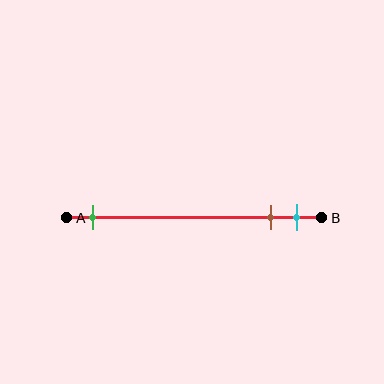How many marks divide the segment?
There are 3 marks dividing the segment.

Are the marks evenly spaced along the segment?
No, the marks are not evenly spaced.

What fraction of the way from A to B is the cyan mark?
The cyan mark is approximately 90% (0.9) of the way from A to B.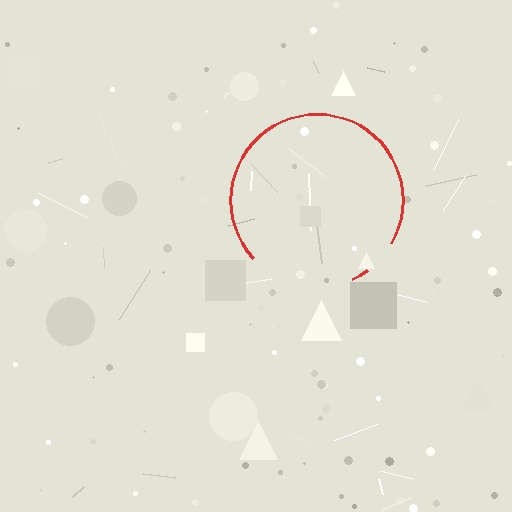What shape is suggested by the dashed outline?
The dashed outline suggests a circle.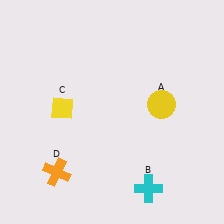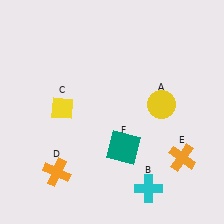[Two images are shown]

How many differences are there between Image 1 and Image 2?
There are 2 differences between the two images.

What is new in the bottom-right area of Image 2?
A teal square (F) was added in the bottom-right area of Image 2.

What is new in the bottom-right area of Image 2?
An orange cross (E) was added in the bottom-right area of Image 2.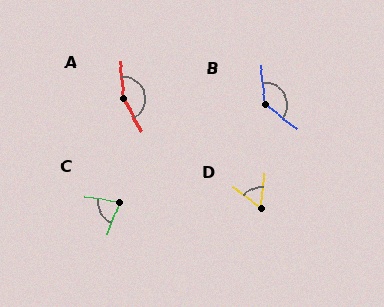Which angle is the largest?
A, at approximately 156 degrees.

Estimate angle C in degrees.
Approximately 78 degrees.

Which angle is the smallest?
D, at approximately 59 degrees.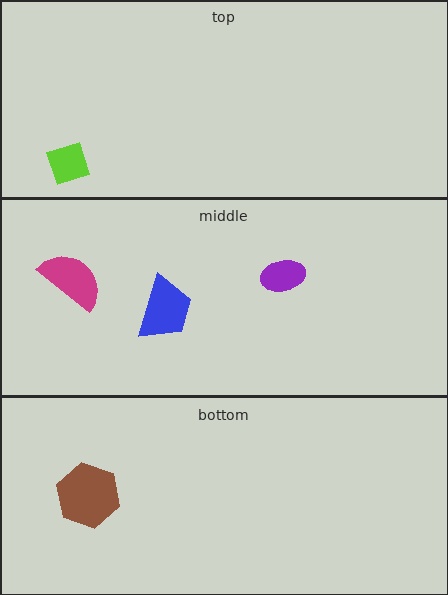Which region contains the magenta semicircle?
The middle region.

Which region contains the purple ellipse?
The middle region.